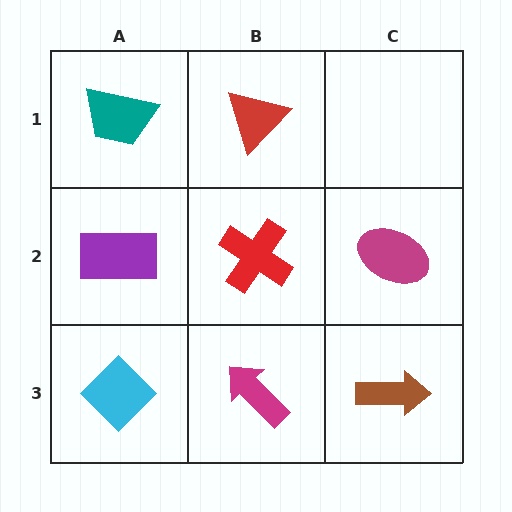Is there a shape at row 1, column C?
No, that cell is empty.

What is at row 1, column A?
A teal trapezoid.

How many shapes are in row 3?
3 shapes.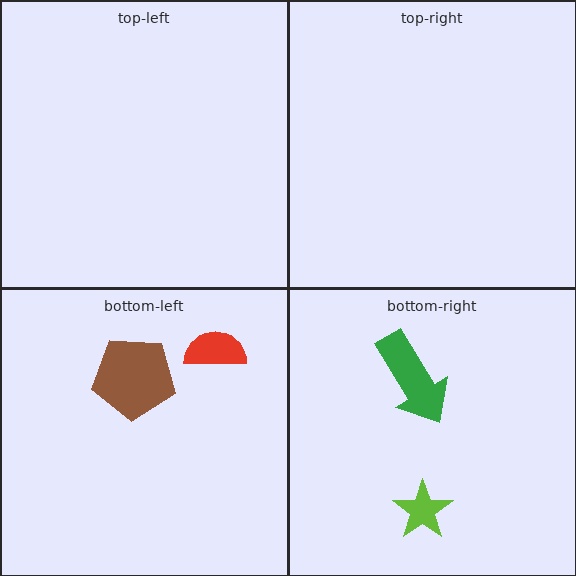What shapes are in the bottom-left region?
The red semicircle, the brown pentagon.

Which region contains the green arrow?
The bottom-right region.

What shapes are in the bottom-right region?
The lime star, the green arrow.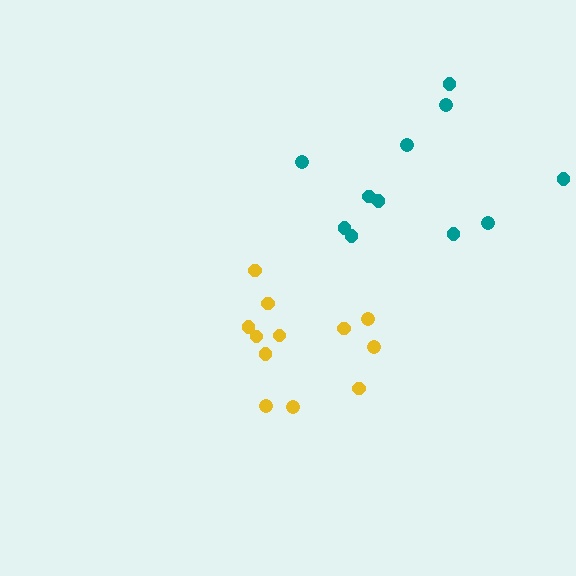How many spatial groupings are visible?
There are 2 spatial groupings.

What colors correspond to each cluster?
The clusters are colored: yellow, teal.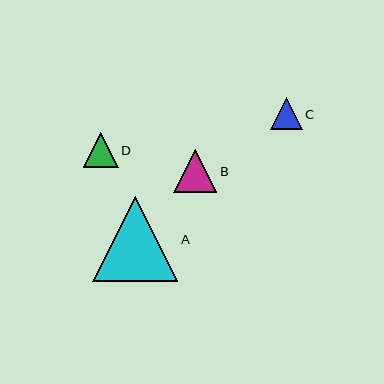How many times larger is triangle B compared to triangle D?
Triangle B is approximately 1.2 times the size of triangle D.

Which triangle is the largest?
Triangle A is the largest with a size of approximately 85 pixels.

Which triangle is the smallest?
Triangle C is the smallest with a size of approximately 31 pixels.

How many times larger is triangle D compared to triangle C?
Triangle D is approximately 1.1 times the size of triangle C.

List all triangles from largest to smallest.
From largest to smallest: A, B, D, C.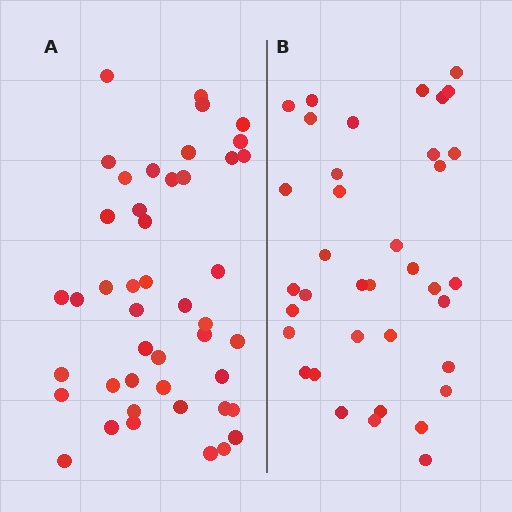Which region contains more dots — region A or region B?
Region A (the left region) has more dots.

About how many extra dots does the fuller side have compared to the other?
Region A has roughly 8 or so more dots than region B.